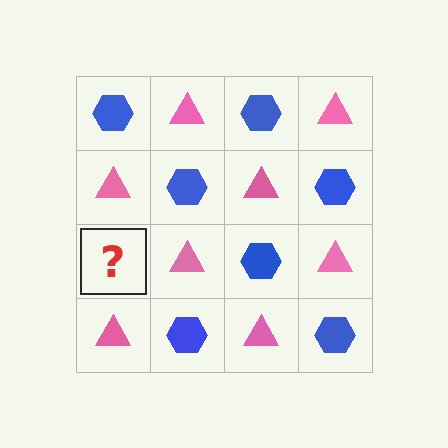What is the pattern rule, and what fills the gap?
The rule is that it alternates blue hexagon and pink triangle in a checkerboard pattern. The gap should be filled with a blue hexagon.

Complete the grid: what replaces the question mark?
The question mark should be replaced with a blue hexagon.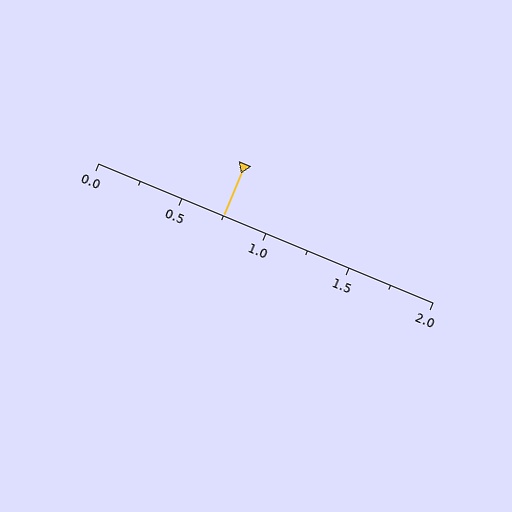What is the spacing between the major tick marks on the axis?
The major ticks are spaced 0.5 apart.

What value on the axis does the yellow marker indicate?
The marker indicates approximately 0.75.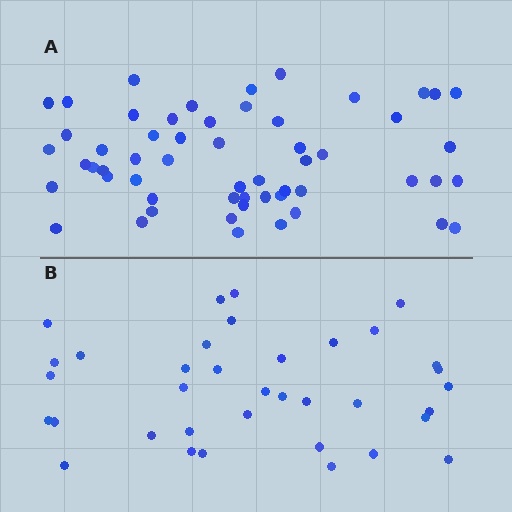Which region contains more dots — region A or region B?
Region A (the top region) has more dots.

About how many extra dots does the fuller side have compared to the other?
Region A has approximately 20 more dots than region B.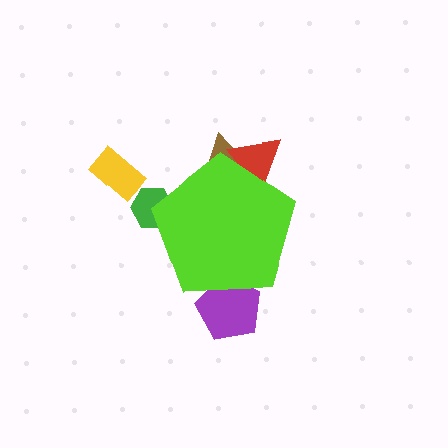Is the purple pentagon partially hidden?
Yes, the purple pentagon is partially hidden behind the lime pentagon.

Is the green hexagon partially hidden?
Yes, the green hexagon is partially hidden behind the lime pentagon.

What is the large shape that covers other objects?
A lime pentagon.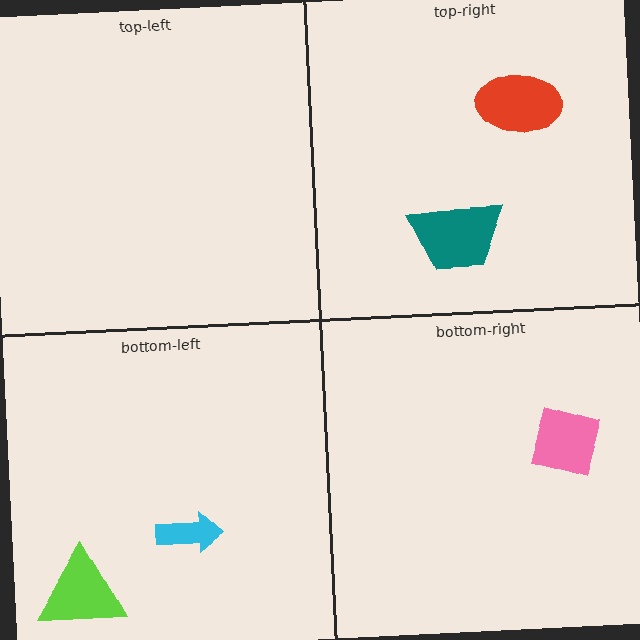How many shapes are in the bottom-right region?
1.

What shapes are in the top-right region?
The teal trapezoid, the red ellipse.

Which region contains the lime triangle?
The bottom-left region.